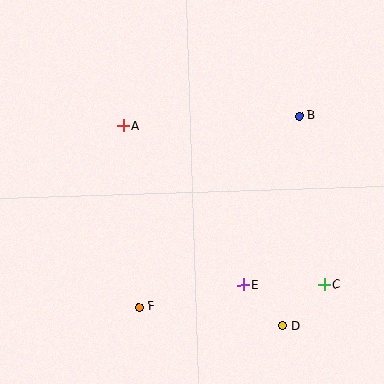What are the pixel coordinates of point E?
Point E is at (243, 285).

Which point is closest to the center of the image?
Point A at (123, 126) is closest to the center.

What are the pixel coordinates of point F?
Point F is at (139, 307).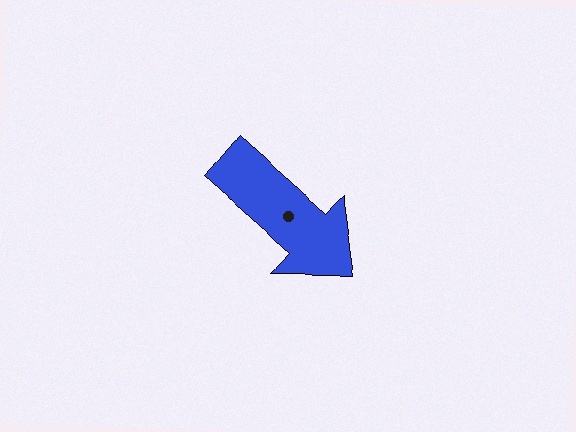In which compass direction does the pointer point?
Southeast.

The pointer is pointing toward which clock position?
Roughly 4 o'clock.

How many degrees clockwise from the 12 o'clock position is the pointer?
Approximately 131 degrees.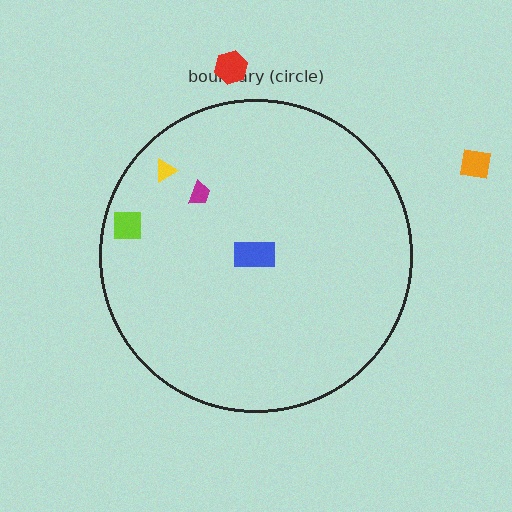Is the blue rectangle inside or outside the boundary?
Inside.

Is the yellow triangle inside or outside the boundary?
Inside.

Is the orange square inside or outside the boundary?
Outside.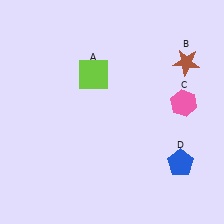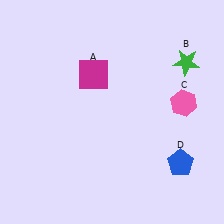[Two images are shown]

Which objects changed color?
A changed from lime to magenta. B changed from brown to green.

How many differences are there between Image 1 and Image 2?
There are 2 differences between the two images.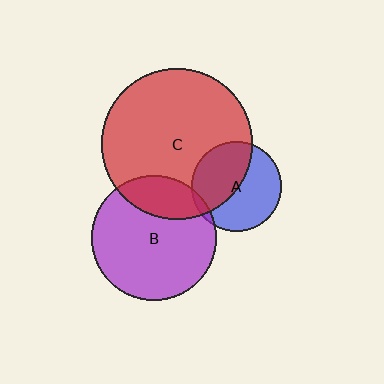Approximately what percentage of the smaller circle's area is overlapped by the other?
Approximately 25%.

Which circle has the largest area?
Circle C (red).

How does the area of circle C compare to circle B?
Approximately 1.5 times.